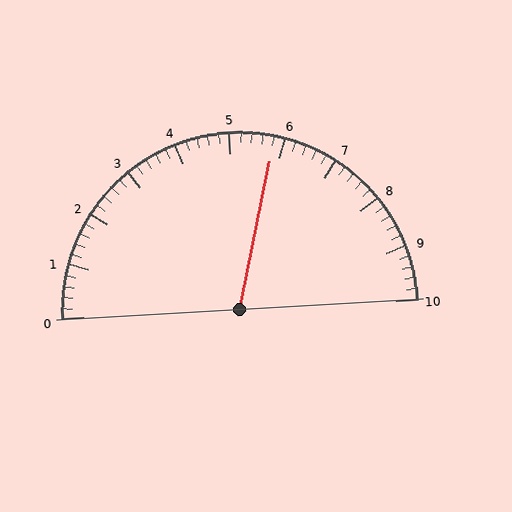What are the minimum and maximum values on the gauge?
The gauge ranges from 0 to 10.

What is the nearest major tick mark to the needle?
The nearest major tick mark is 6.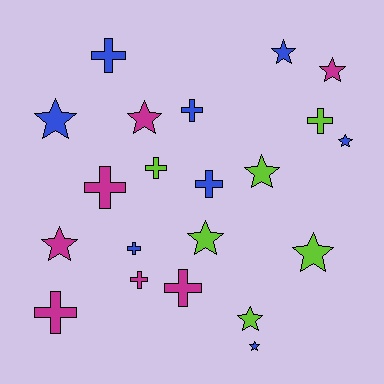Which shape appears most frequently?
Star, with 11 objects.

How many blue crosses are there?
There are 4 blue crosses.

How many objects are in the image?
There are 21 objects.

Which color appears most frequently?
Blue, with 8 objects.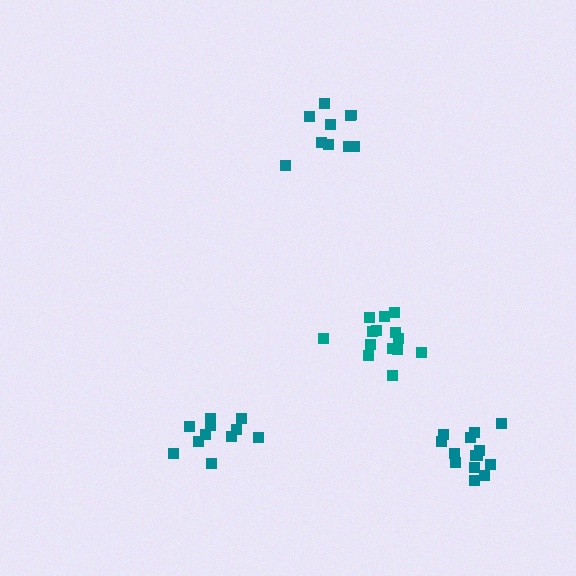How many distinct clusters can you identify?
There are 4 distinct clusters.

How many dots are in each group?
Group 1: 10 dots, Group 2: 14 dots, Group 3: 11 dots, Group 4: 14 dots (49 total).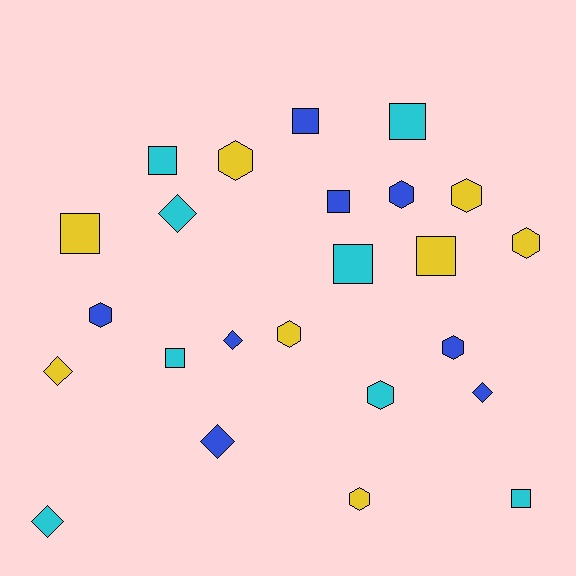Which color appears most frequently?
Blue, with 8 objects.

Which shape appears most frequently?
Hexagon, with 9 objects.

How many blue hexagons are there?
There are 3 blue hexagons.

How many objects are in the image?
There are 24 objects.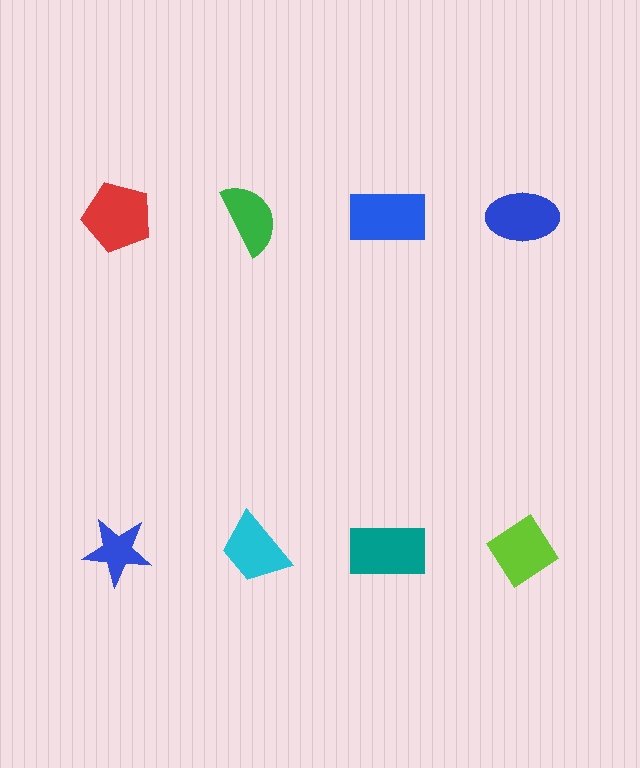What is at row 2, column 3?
A teal rectangle.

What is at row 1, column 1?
A red pentagon.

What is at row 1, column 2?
A green semicircle.